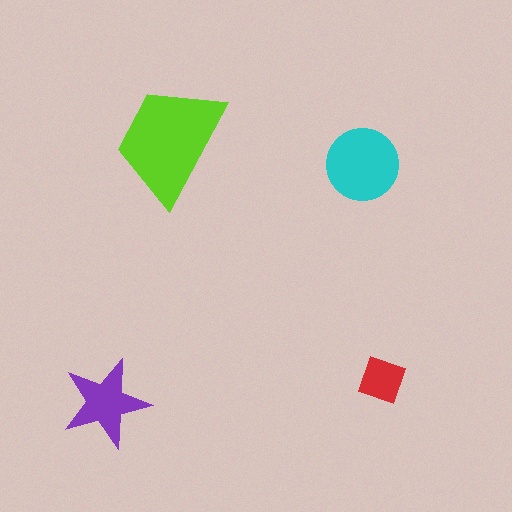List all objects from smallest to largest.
The red square, the purple star, the cyan circle, the lime trapezoid.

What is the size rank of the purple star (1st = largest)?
3rd.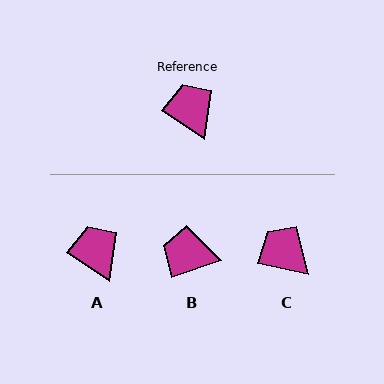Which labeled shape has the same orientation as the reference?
A.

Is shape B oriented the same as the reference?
No, it is off by about 53 degrees.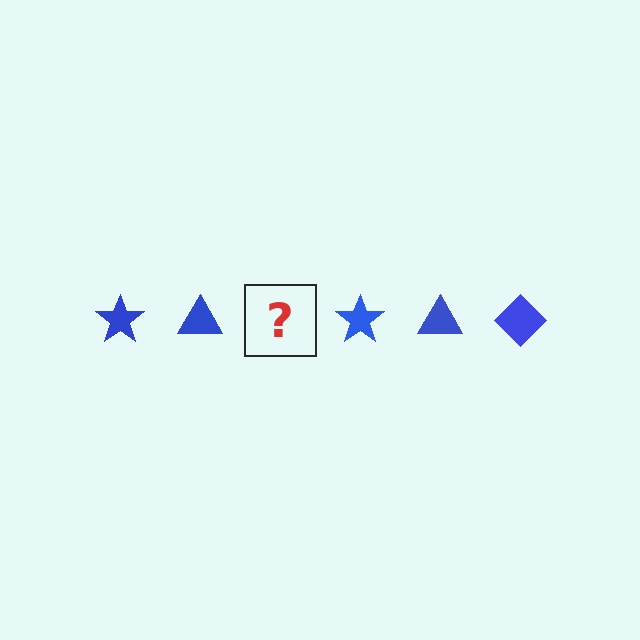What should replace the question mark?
The question mark should be replaced with a blue diamond.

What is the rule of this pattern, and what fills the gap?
The rule is that the pattern cycles through star, triangle, diamond shapes in blue. The gap should be filled with a blue diamond.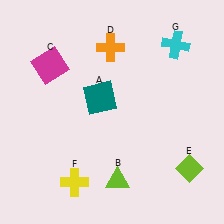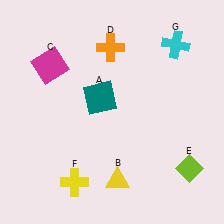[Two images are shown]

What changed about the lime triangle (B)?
In Image 1, B is lime. In Image 2, it changed to yellow.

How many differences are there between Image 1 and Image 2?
There is 1 difference between the two images.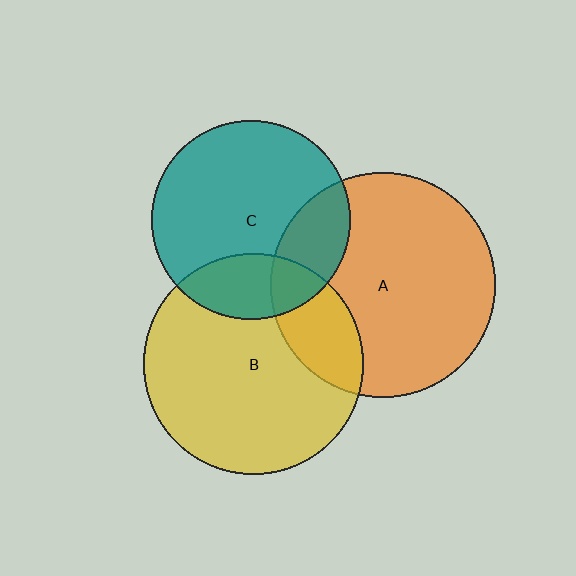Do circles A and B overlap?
Yes.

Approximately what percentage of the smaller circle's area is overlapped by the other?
Approximately 20%.